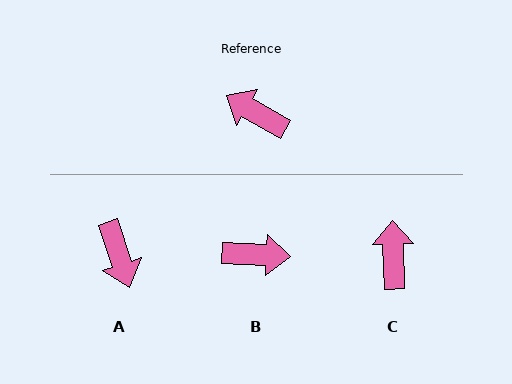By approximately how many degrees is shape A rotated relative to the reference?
Approximately 138 degrees counter-clockwise.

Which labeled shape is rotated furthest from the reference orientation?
B, about 153 degrees away.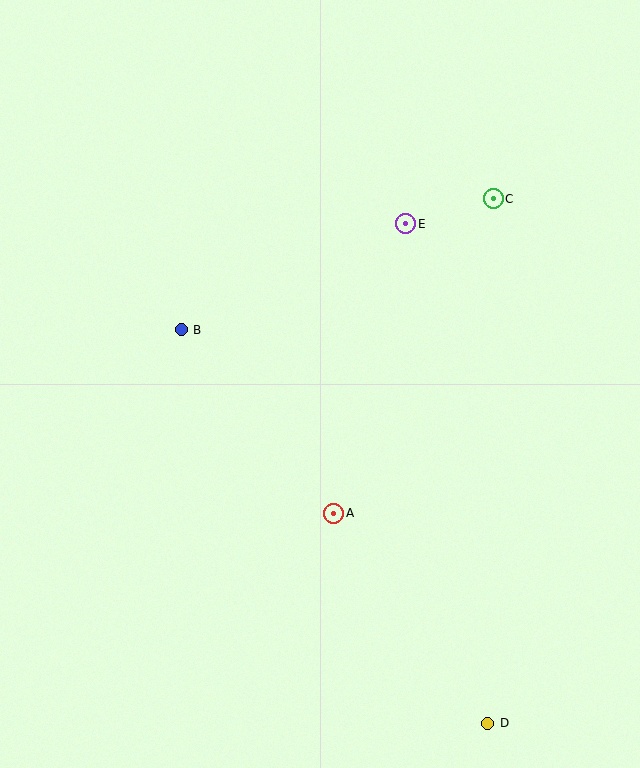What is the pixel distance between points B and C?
The distance between B and C is 338 pixels.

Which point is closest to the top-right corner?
Point C is closest to the top-right corner.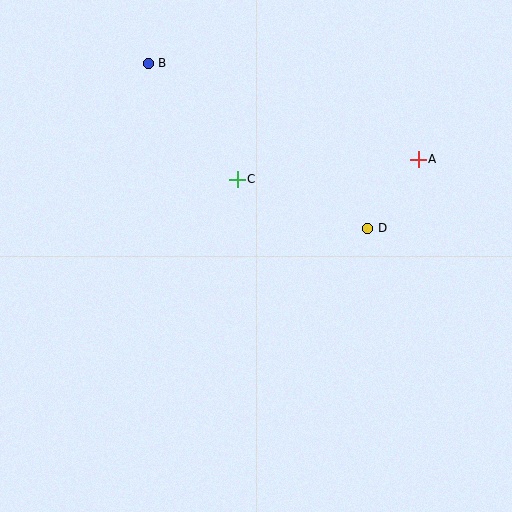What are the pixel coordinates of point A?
Point A is at (418, 159).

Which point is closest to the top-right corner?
Point A is closest to the top-right corner.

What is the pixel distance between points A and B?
The distance between A and B is 287 pixels.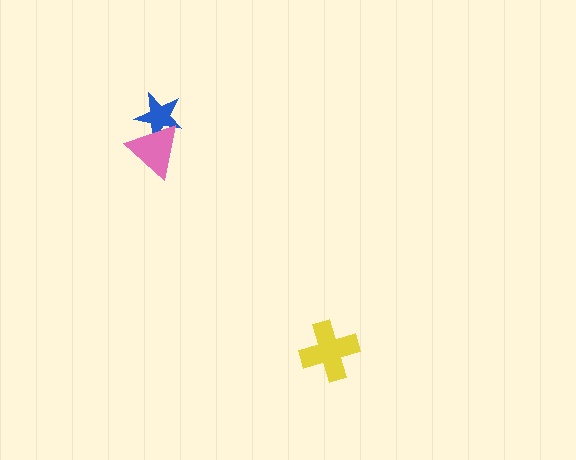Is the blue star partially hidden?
Yes, it is partially covered by another shape.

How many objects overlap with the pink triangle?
1 object overlaps with the pink triangle.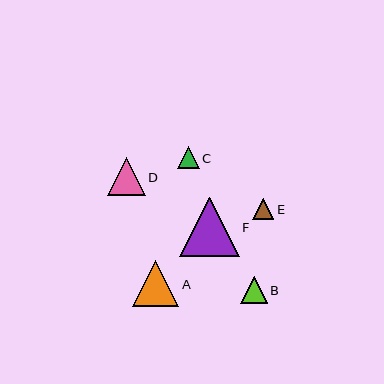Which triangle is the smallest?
Triangle E is the smallest with a size of approximately 21 pixels.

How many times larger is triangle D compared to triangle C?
Triangle D is approximately 1.7 times the size of triangle C.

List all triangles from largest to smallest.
From largest to smallest: F, A, D, B, C, E.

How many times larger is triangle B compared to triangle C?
Triangle B is approximately 1.2 times the size of triangle C.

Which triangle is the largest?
Triangle F is the largest with a size of approximately 59 pixels.